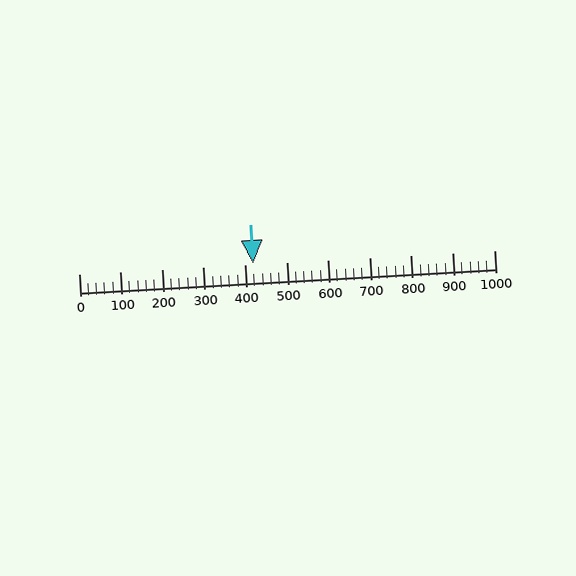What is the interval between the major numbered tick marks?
The major tick marks are spaced 100 units apart.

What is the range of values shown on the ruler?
The ruler shows values from 0 to 1000.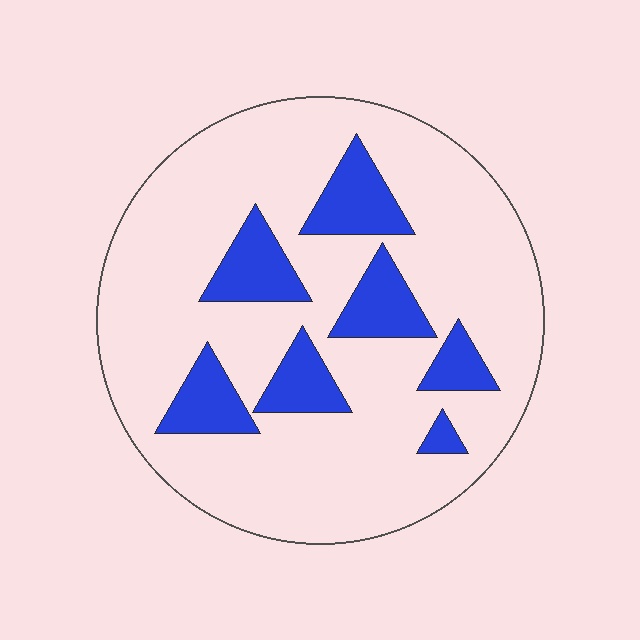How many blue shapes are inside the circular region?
7.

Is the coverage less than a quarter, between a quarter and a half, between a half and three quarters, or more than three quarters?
Less than a quarter.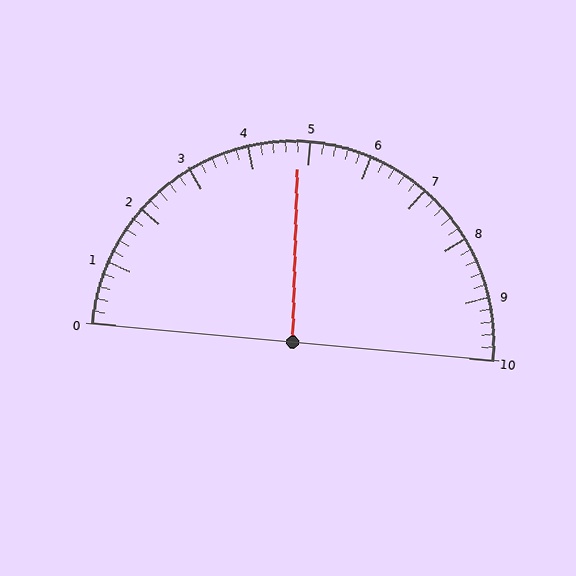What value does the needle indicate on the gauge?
The needle indicates approximately 4.8.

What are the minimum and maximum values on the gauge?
The gauge ranges from 0 to 10.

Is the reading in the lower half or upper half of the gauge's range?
The reading is in the lower half of the range (0 to 10).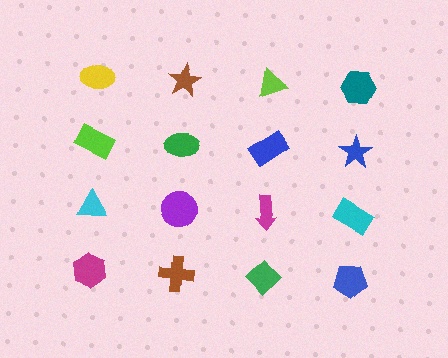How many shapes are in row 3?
4 shapes.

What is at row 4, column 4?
A blue pentagon.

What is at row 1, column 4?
A teal hexagon.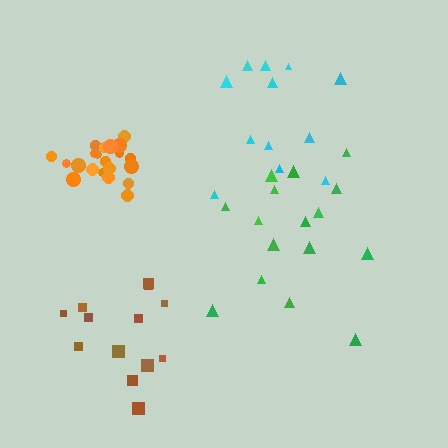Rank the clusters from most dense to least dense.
orange, brown, cyan, green.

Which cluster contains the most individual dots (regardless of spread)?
Orange (22).